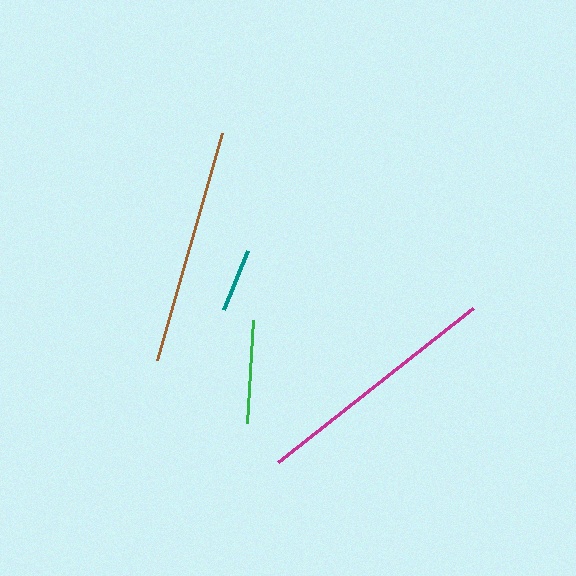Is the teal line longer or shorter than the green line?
The green line is longer than the teal line.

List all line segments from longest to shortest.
From longest to shortest: magenta, brown, green, teal.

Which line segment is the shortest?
The teal line is the shortest at approximately 64 pixels.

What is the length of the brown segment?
The brown segment is approximately 236 pixels long.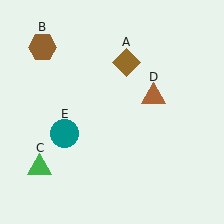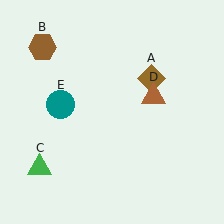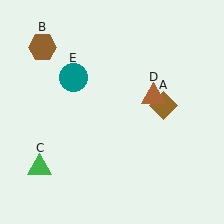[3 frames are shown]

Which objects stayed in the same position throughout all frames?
Brown hexagon (object B) and green triangle (object C) and brown triangle (object D) remained stationary.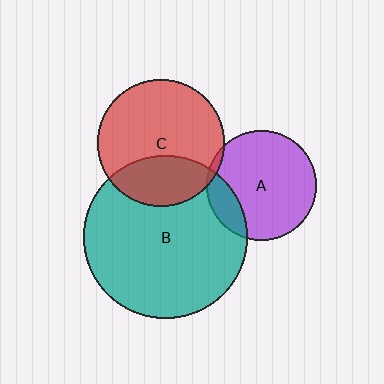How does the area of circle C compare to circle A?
Approximately 1.3 times.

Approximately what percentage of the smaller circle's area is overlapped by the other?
Approximately 30%.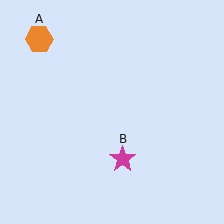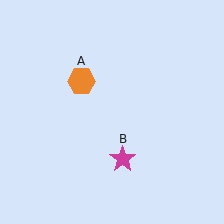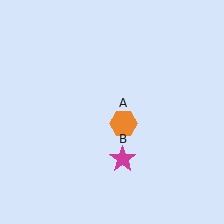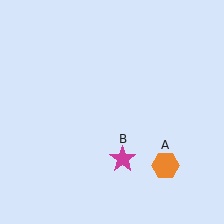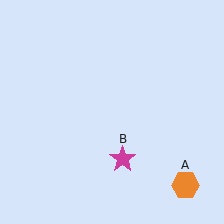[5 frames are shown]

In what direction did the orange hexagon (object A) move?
The orange hexagon (object A) moved down and to the right.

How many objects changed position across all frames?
1 object changed position: orange hexagon (object A).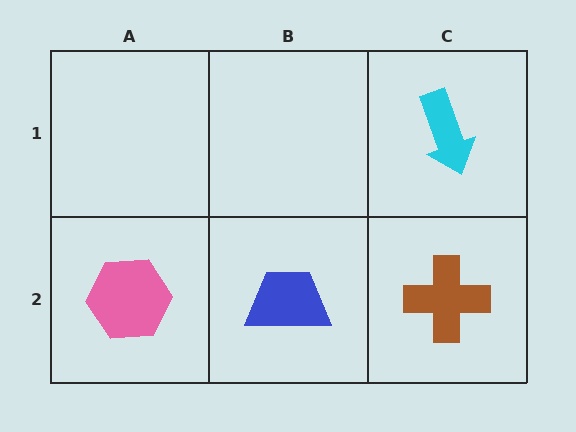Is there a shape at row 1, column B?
No, that cell is empty.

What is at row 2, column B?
A blue trapezoid.